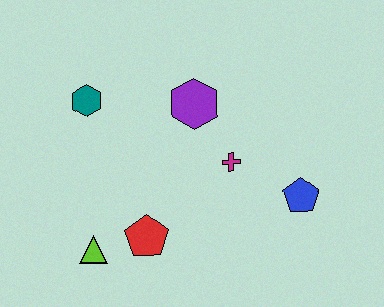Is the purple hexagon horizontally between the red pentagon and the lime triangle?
No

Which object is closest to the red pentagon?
The lime triangle is closest to the red pentagon.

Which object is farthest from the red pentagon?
The blue pentagon is farthest from the red pentagon.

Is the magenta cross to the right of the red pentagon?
Yes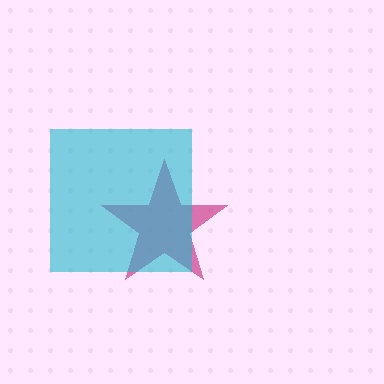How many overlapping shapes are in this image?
There are 2 overlapping shapes in the image.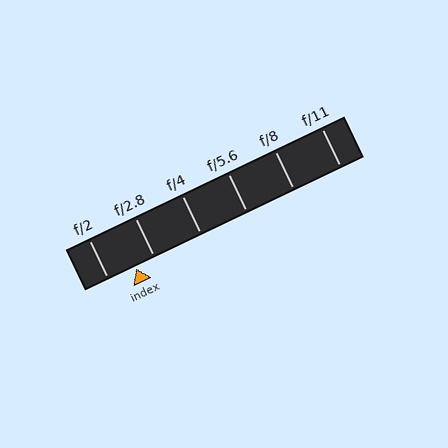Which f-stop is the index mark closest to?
The index mark is closest to f/2.8.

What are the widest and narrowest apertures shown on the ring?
The widest aperture shown is f/2 and the narrowest is f/11.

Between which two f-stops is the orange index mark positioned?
The index mark is between f/2 and f/2.8.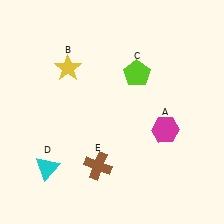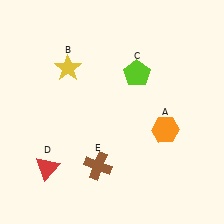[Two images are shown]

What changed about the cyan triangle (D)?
In Image 1, D is cyan. In Image 2, it changed to red.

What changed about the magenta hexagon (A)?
In Image 1, A is magenta. In Image 2, it changed to orange.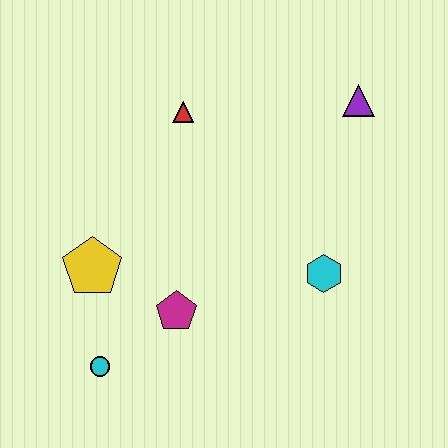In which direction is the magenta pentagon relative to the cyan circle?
The magenta pentagon is to the right of the cyan circle.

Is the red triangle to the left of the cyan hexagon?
Yes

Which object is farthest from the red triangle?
The cyan circle is farthest from the red triangle.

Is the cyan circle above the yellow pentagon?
No